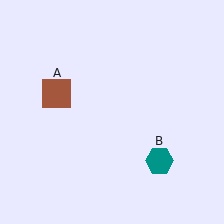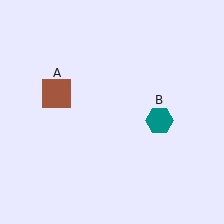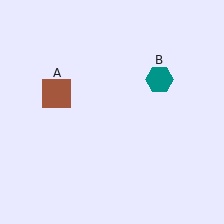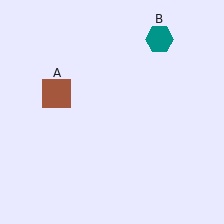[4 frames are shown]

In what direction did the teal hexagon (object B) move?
The teal hexagon (object B) moved up.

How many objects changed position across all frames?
1 object changed position: teal hexagon (object B).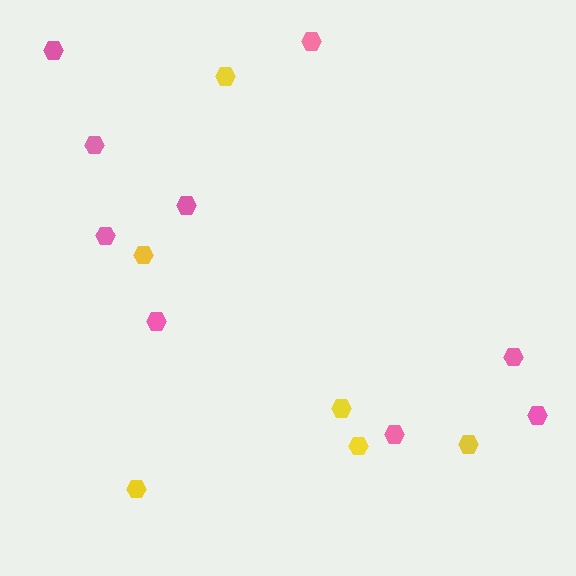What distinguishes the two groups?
There are 2 groups: one group of yellow hexagons (6) and one group of pink hexagons (9).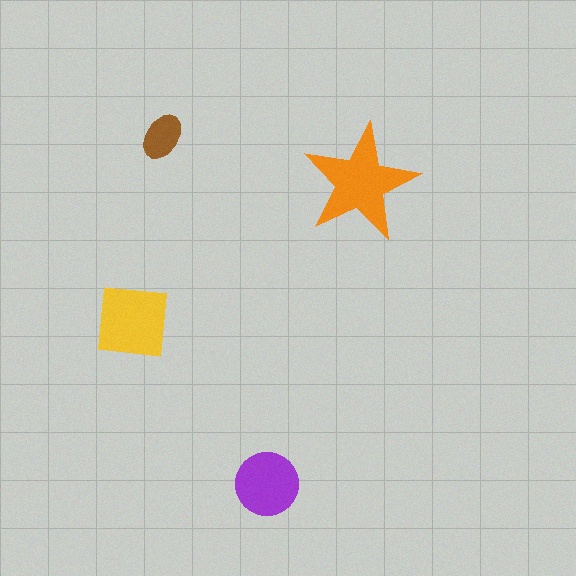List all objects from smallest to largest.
The brown ellipse, the purple circle, the yellow square, the orange star.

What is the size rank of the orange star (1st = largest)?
1st.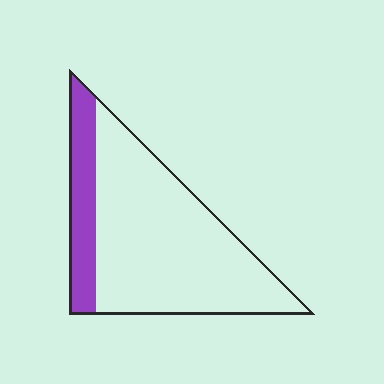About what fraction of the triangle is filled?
About one fifth (1/5).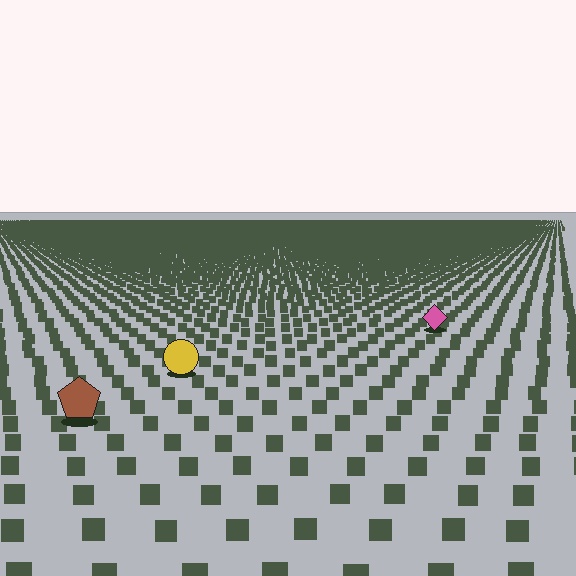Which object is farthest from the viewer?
The pink diamond is farthest from the viewer. It appears smaller and the ground texture around it is denser.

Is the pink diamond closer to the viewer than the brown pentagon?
No. The brown pentagon is closer — you can tell from the texture gradient: the ground texture is coarser near it.